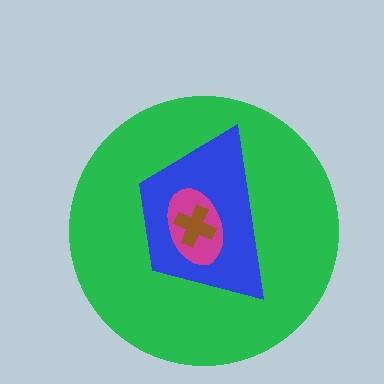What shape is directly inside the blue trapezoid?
The magenta ellipse.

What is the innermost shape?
The brown cross.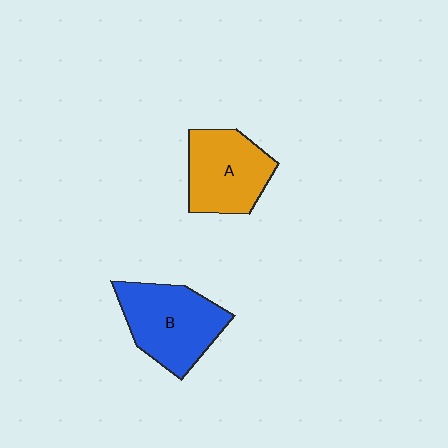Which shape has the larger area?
Shape B (blue).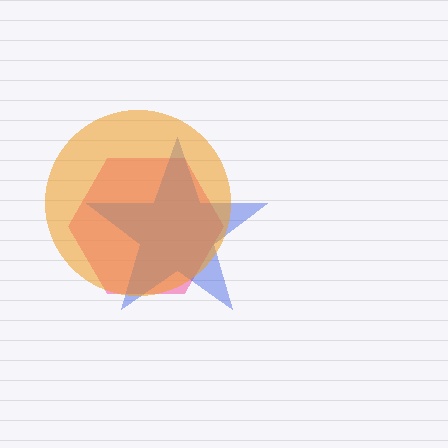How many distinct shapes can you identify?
There are 3 distinct shapes: a pink hexagon, a blue star, an orange circle.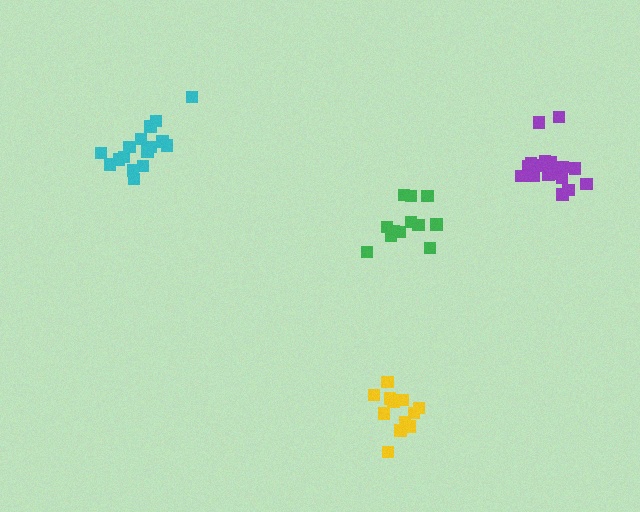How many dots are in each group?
Group 1: 17 dots, Group 2: 12 dots, Group 3: 16 dots, Group 4: 12 dots (57 total).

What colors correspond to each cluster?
The clusters are colored: purple, green, cyan, yellow.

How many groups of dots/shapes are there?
There are 4 groups.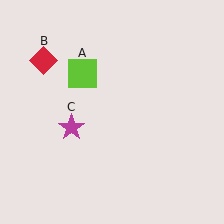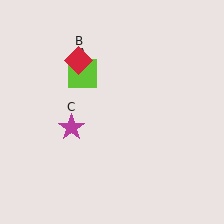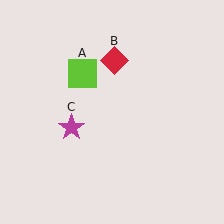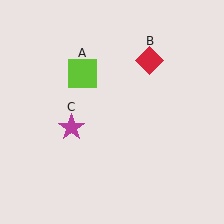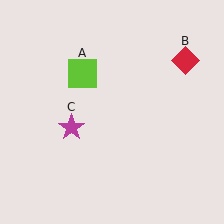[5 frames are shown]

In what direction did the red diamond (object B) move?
The red diamond (object B) moved right.